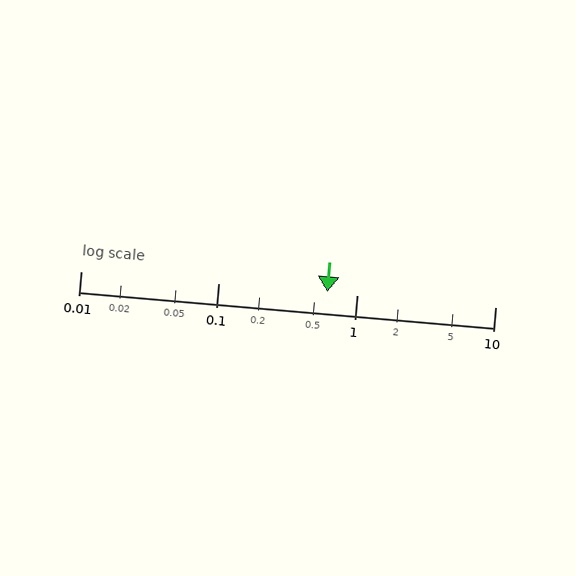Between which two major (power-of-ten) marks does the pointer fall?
The pointer is between 0.1 and 1.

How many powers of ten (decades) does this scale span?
The scale spans 3 decades, from 0.01 to 10.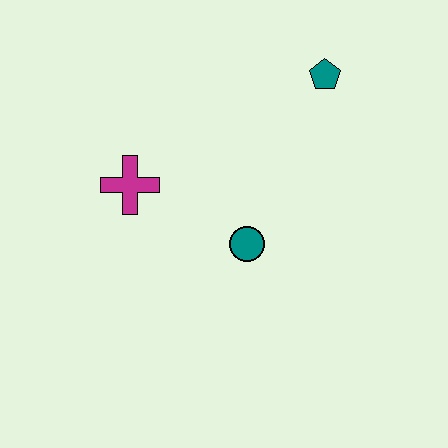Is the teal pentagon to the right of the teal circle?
Yes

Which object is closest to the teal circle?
The magenta cross is closest to the teal circle.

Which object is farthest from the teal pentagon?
The magenta cross is farthest from the teal pentagon.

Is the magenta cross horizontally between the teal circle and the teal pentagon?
No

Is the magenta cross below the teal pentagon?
Yes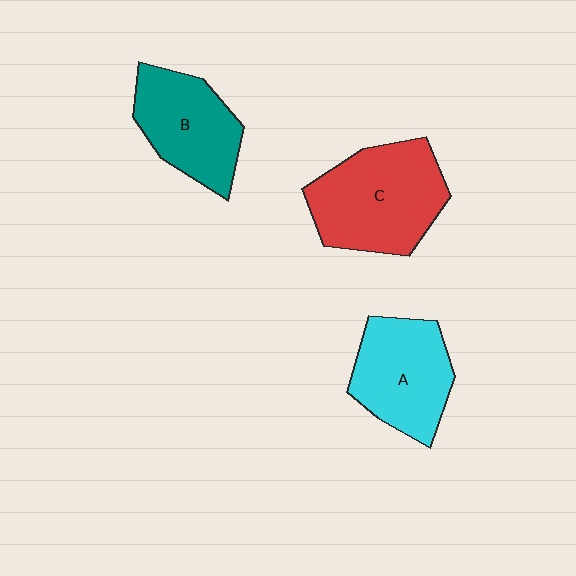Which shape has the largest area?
Shape C (red).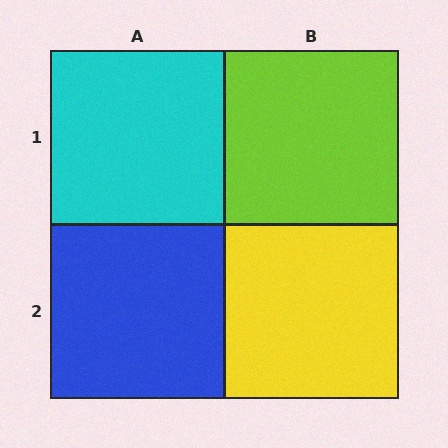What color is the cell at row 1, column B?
Lime.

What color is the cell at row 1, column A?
Cyan.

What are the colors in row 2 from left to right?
Blue, yellow.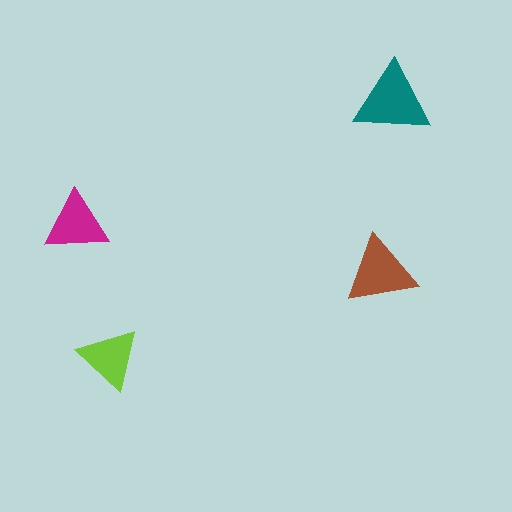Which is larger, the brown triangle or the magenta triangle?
The brown one.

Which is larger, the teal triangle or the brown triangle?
The teal one.